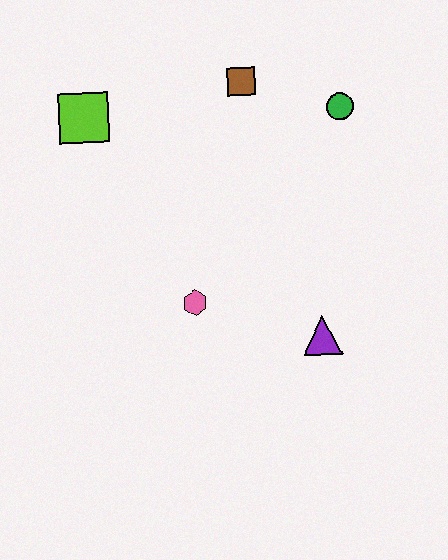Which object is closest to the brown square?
The green circle is closest to the brown square.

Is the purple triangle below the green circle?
Yes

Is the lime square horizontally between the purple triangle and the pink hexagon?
No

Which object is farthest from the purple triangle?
The lime square is farthest from the purple triangle.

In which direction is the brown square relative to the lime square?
The brown square is to the right of the lime square.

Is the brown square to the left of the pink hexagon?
No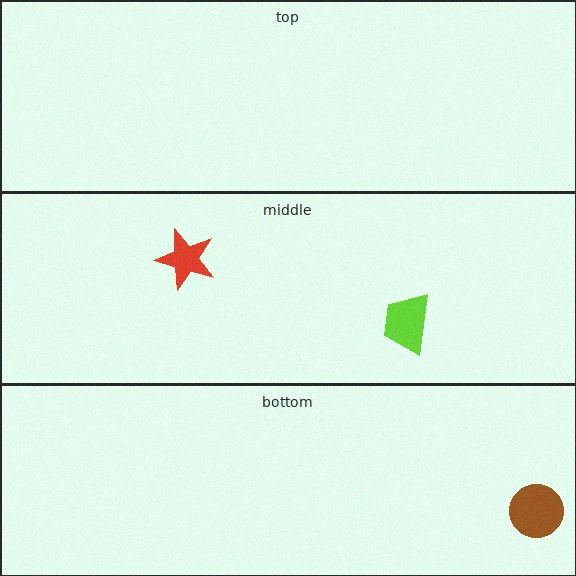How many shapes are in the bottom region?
1.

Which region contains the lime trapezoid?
The middle region.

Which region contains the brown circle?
The bottom region.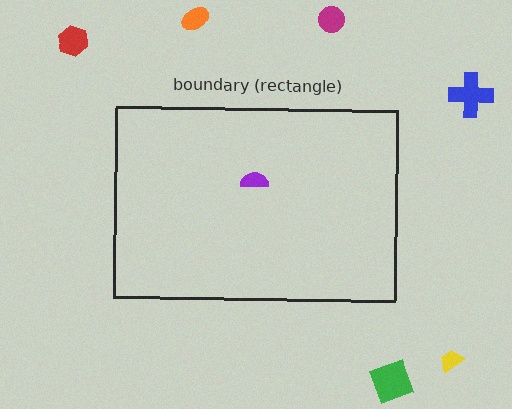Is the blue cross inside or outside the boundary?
Outside.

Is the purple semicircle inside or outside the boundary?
Inside.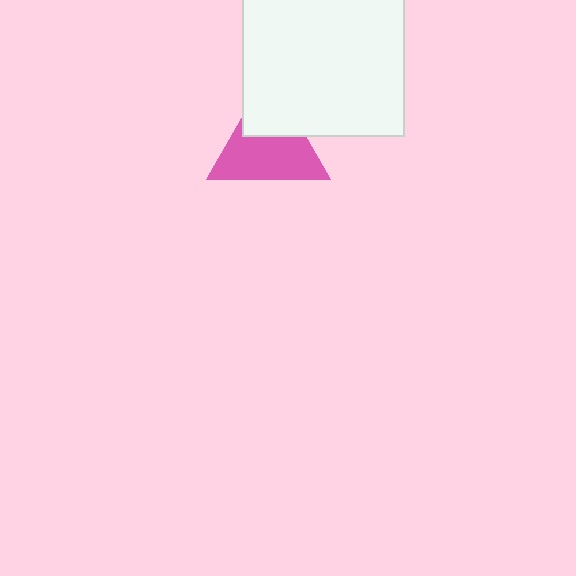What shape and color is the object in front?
The object in front is a white square.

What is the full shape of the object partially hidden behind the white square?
The partially hidden object is a pink triangle.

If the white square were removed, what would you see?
You would see the complete pink triangle.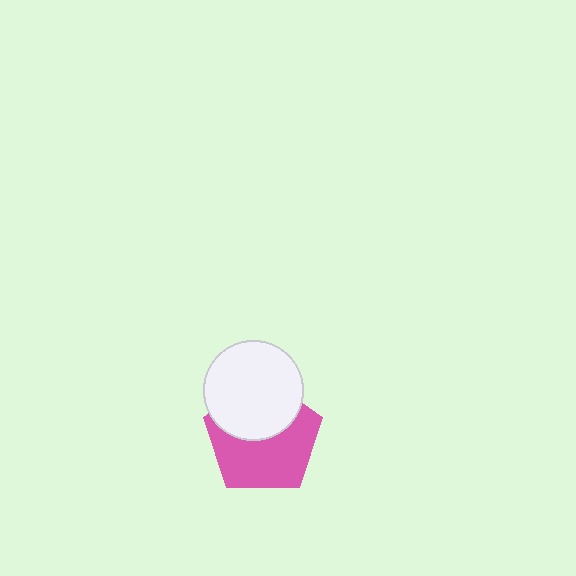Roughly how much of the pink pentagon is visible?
About half of it is visible (roughly 59%).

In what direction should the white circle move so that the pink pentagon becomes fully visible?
The white circle should move up. That is the shortest direction to clear the overlap and leave the pink pentagon fully visible.